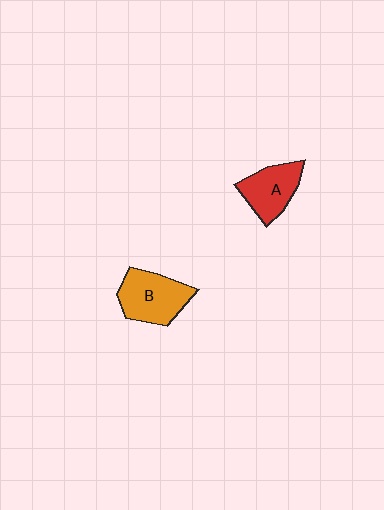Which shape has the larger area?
Shape B (orange).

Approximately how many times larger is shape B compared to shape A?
Approximately 1.2 times.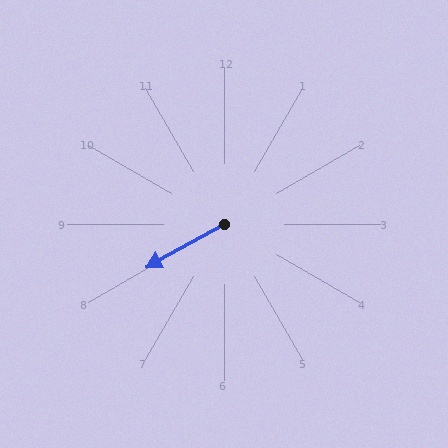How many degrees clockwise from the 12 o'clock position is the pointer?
Approximately 241 degrees.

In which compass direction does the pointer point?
Southwest.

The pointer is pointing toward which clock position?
Roughly 8 o'clock.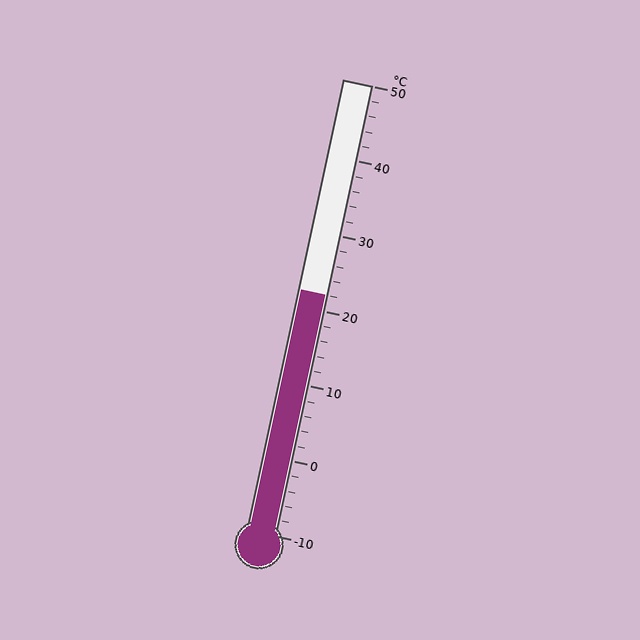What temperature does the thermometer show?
The thermometer shows approximately 22°C.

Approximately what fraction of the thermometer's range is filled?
The thermometer is filled to approximately 55% of its range.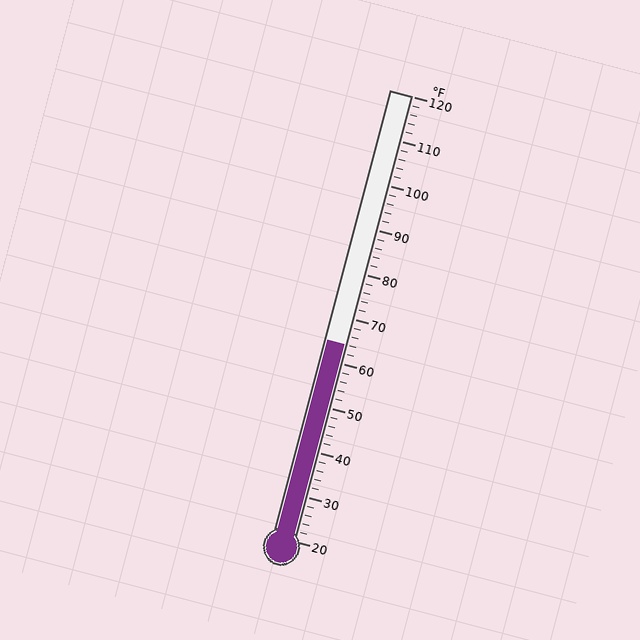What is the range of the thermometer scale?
The thermometer scale ranges from 20°F to 120°F.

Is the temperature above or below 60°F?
The temperature is above 60°F.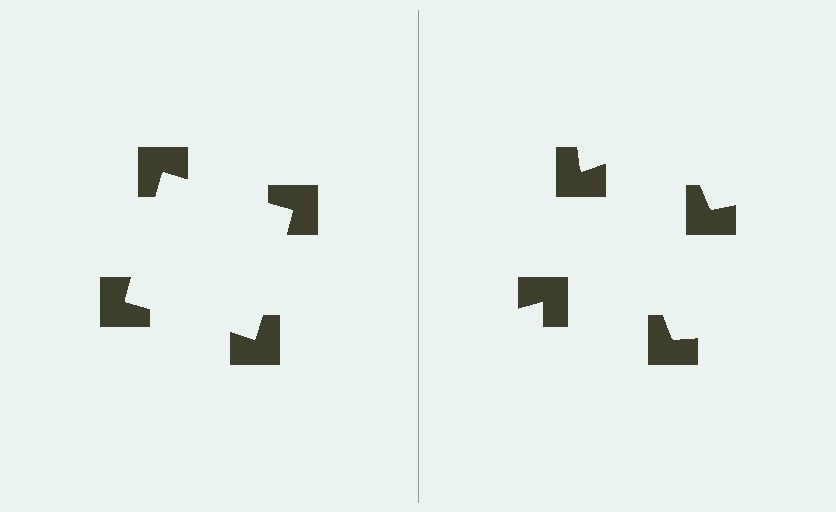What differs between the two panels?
The notched squares are positioned identically on both sides; only the wedge orientations differ. On the left they align to a square; on the right they are misaligned.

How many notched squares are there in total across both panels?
8 — 4 on each side.